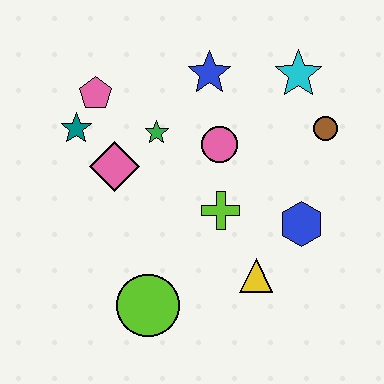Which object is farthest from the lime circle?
The cyan star is farthest from the lime circle.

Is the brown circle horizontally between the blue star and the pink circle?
No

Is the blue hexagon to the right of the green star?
Yes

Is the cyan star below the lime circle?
No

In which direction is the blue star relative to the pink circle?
The blue star is above the pink circle.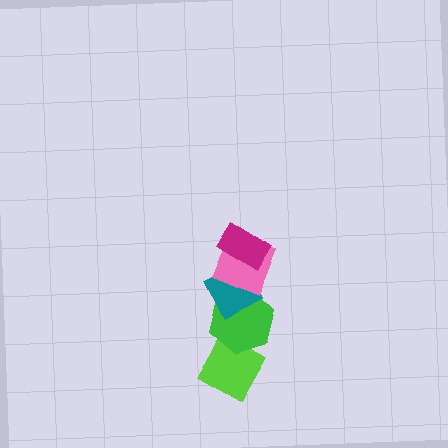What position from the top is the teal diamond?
The teal diamond is 3rd from the top.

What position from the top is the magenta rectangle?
The magenta rectangle is 1st from the top.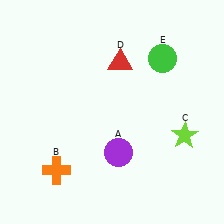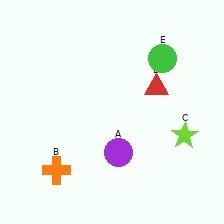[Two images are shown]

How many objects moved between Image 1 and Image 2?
1 object moved between the two images.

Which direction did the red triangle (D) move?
The red triangle (D) moved right.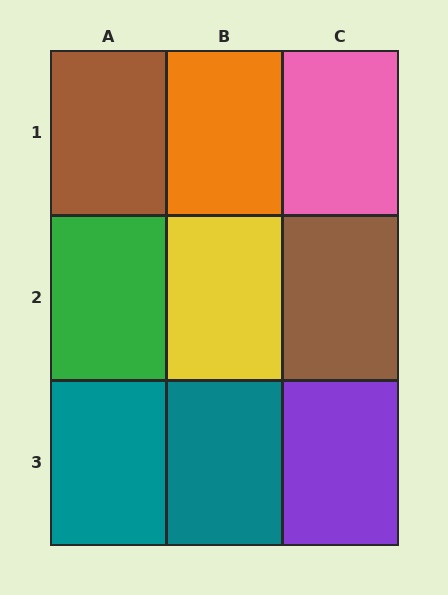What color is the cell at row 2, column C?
Brown.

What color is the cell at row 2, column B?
Yellow.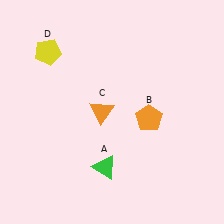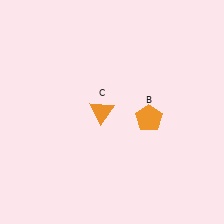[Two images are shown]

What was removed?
The yellow pentagon (D), the green triangle (A) were removed in Image 2.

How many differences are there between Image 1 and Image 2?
There are 2 differences between the two images.